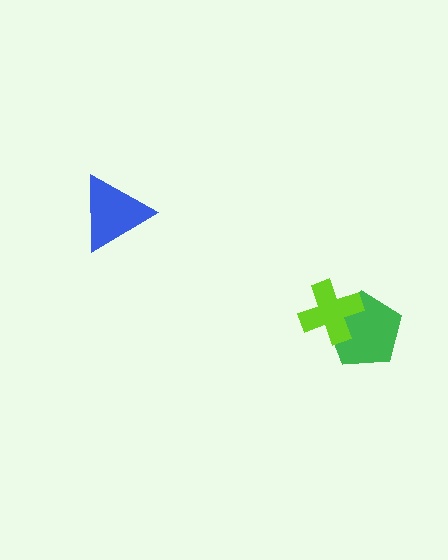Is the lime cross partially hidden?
No, no other shape covers it.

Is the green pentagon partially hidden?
Yes, it is partially covered by another shape.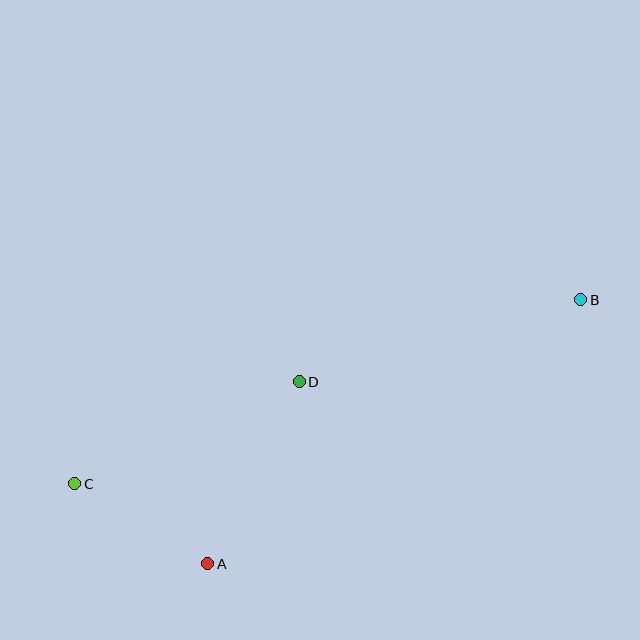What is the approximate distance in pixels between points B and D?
The distance between B and D is approximately 293 pixels.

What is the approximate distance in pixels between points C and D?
The distance between C and D is approximately 246 pixels.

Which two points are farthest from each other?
Points B and C are farthest from each other.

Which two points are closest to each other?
Points A and C are closest to each other.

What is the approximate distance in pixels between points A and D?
The distance between A and D is approximately 204 pixels.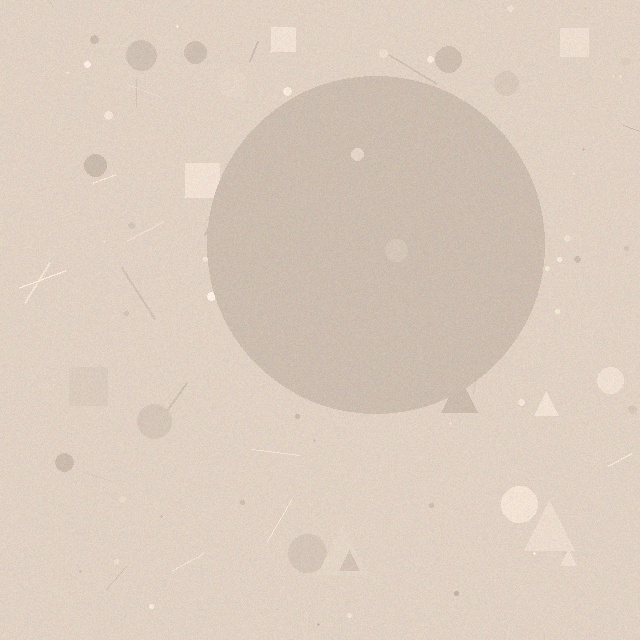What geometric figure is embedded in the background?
A circle is embedded in the background.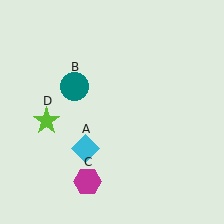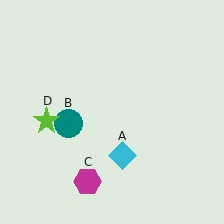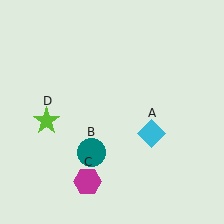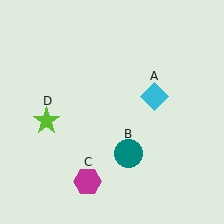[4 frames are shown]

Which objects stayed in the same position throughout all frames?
Magenta hexagon (object C) and lime star (object D) remained stationary.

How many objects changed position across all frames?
2 objects changed position: cyan diamond (object A), teal circle (object B).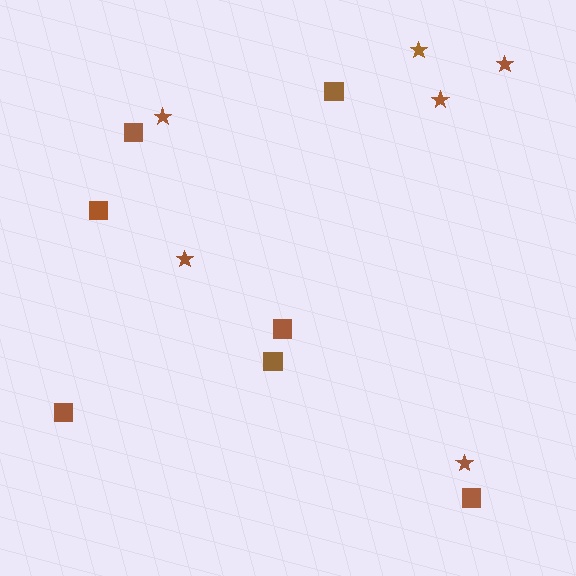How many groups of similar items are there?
There are 2 groups: one group of stars (6) and one group of squares (7).